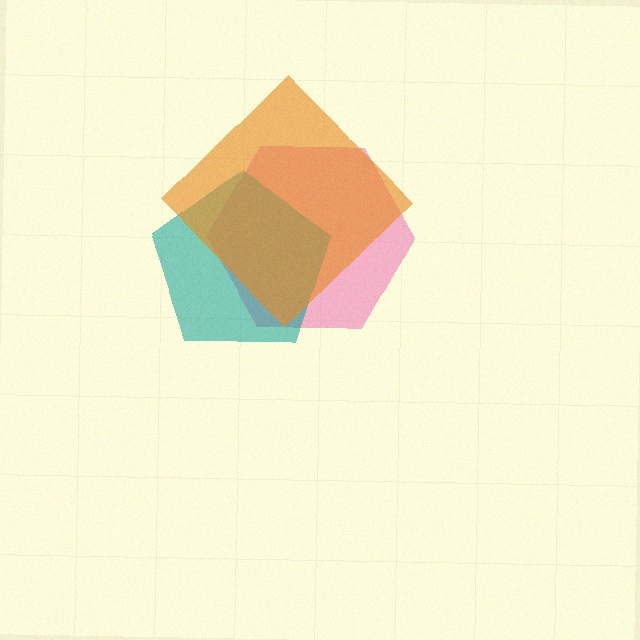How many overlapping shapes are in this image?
There are 3 overlapping shapes in the image.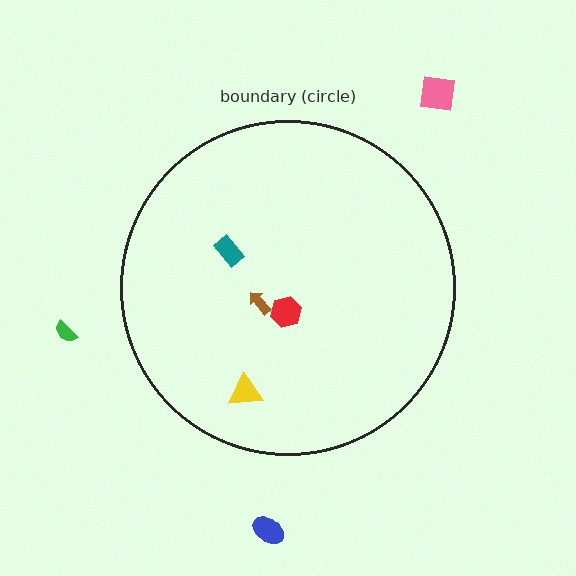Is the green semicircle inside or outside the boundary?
Outside.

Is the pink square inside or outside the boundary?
Outside.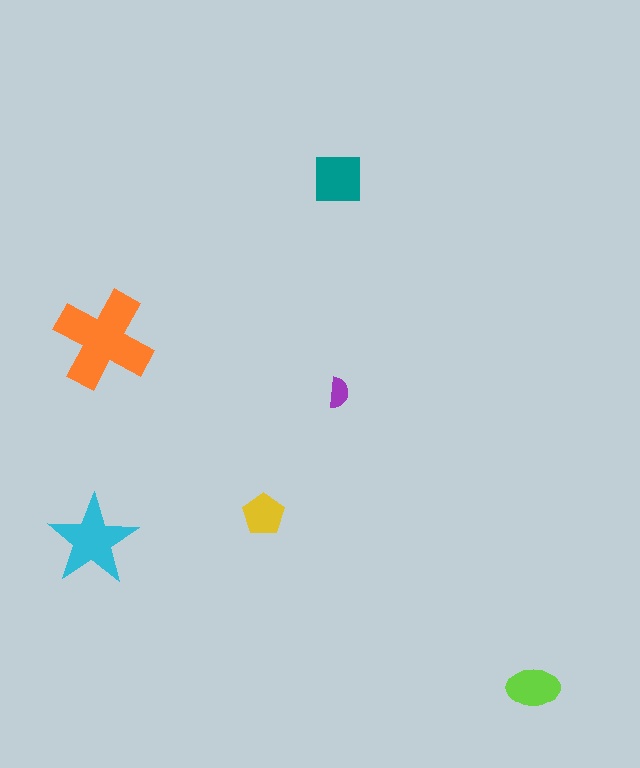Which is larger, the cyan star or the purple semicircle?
The cyan star.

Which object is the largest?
The orange cross.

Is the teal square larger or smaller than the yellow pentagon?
Larger.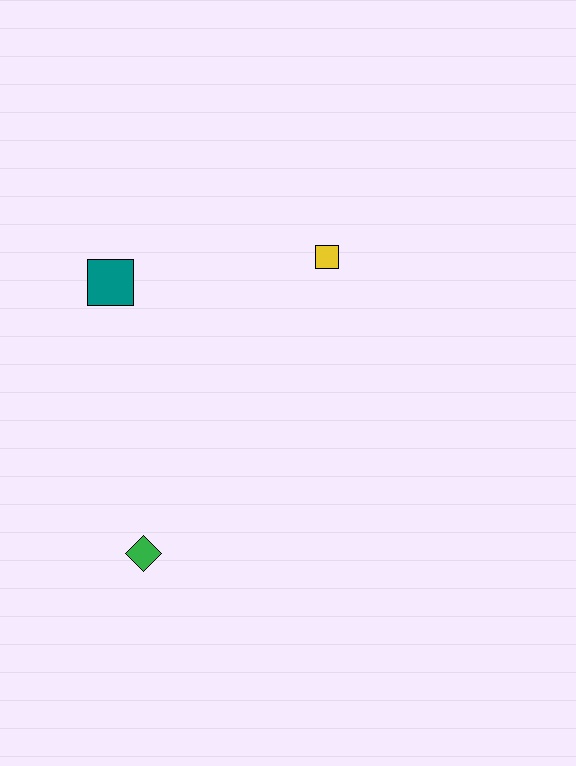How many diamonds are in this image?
There is 1 diamond.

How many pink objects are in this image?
There are no pink objects.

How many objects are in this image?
There are 3 objects.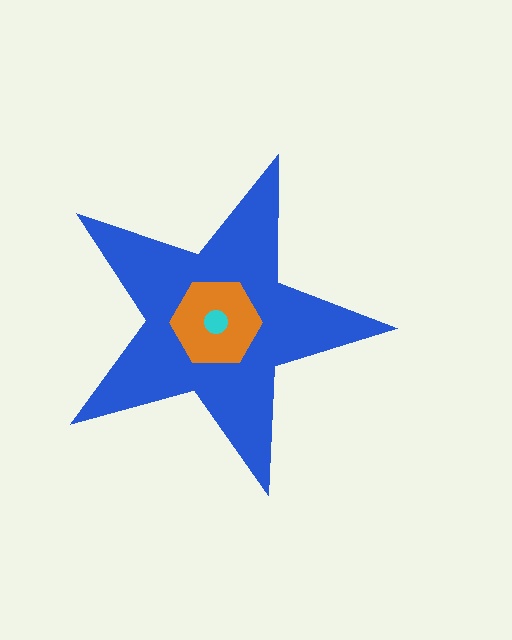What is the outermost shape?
The blue star.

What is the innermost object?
The cyan circle.